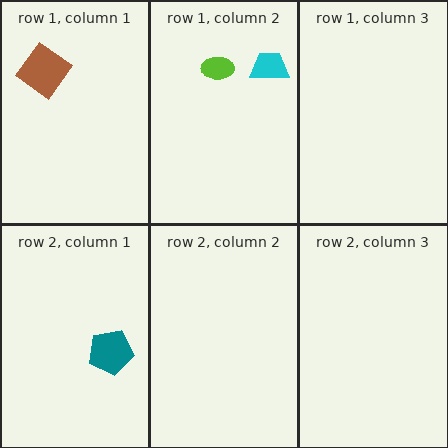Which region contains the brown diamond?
The row 1, column 1 region.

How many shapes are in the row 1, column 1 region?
1.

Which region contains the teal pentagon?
The row 2, column 1 region.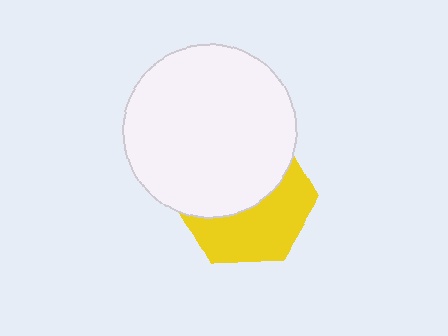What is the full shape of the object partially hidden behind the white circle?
The partially hidden object is a yellow hexagon.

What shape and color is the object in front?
The object in front is a white circle.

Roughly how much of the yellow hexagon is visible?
About half of it is visible (roughly 48%).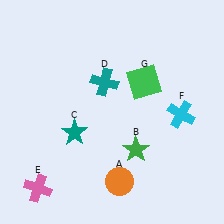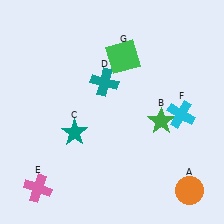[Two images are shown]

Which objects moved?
The objects that moved are: the orange circle (A), the green star (B), the green square (G).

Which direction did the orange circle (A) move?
The orange circle (A) moved right.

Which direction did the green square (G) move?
The green square (G) moved up.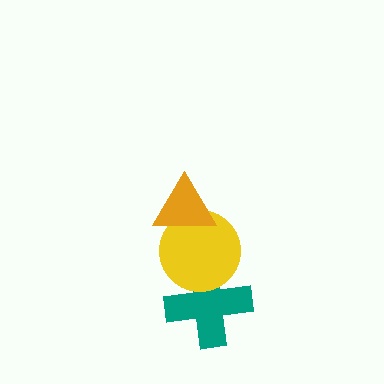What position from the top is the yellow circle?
The yellow circle is 2nd from the top.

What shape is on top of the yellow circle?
The orange triangle is on top of the yellow circle.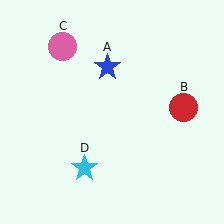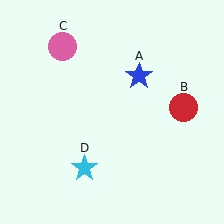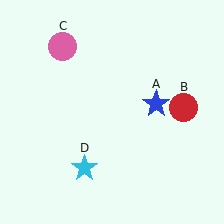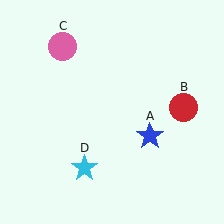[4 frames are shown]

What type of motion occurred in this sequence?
The blue star (object A) rotated clockwise around the center of the scene.